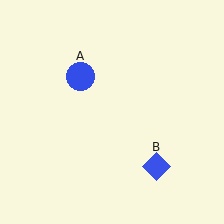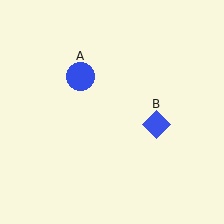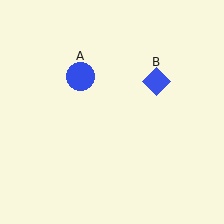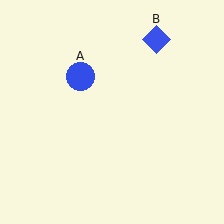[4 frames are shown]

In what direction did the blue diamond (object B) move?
The blue diamond (object B) moved up.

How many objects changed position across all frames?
1 object changed position: blue diamond (object B).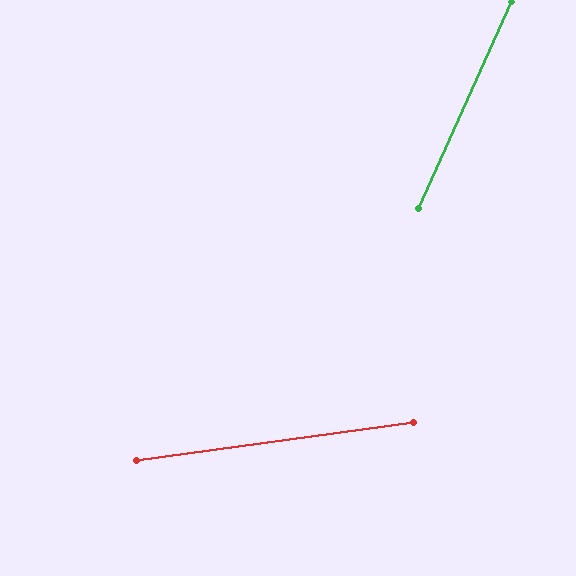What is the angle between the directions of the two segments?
Approximately 58 degrees.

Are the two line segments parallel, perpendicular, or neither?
Neither parallel nor perpendicular — they differ by about 58°.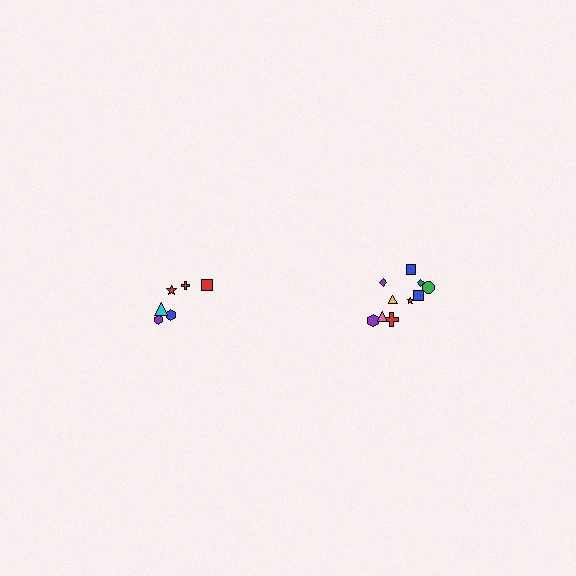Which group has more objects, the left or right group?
The right group.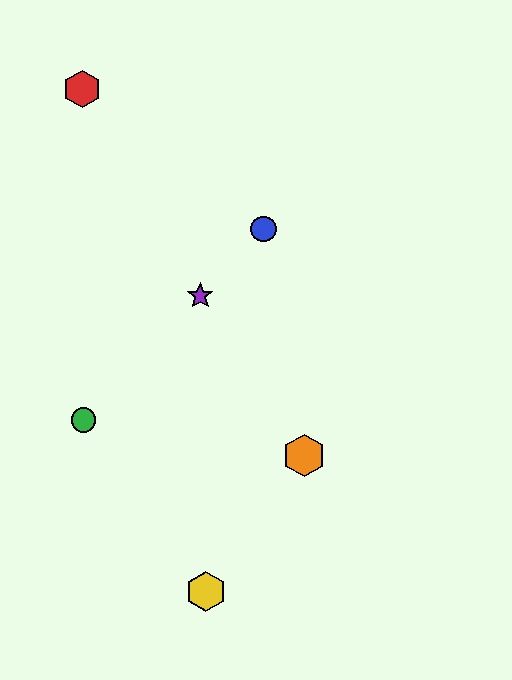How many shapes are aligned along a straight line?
3 shapes (the blue circle, the green circle, the purple star) are aligned along a straight line.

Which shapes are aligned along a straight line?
The blue circle, the green circle, the purple star are aligned along a straight line.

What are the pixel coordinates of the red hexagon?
The red hexagon is at (82, 89).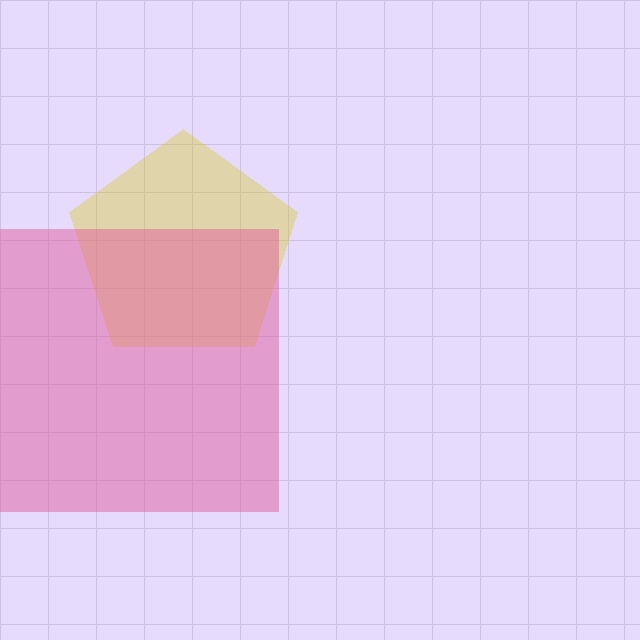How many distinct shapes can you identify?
There are 2 distinct shapes: a yellow pentagon, a pink square.